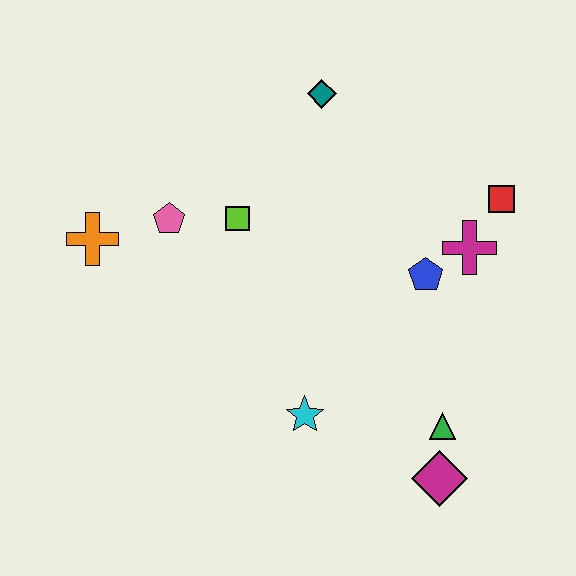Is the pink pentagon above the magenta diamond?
Yes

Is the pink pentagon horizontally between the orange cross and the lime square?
Yes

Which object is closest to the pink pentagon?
The lime square is closest to the pink pentagon.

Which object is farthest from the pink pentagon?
The magenta diamond is farthest from the pink pentagon.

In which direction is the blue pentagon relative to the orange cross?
The blue pentagon is to the right of the orange cross.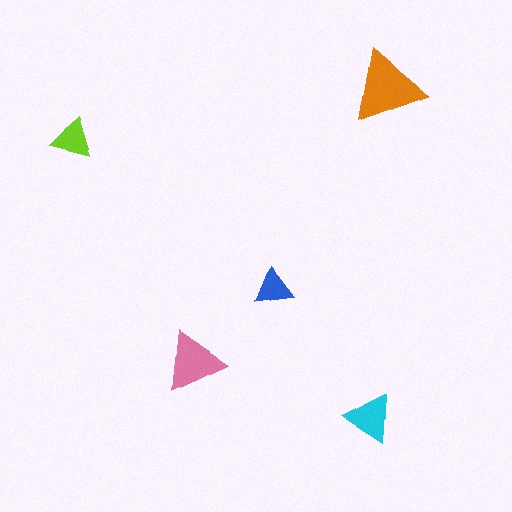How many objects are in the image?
There are 5 objects in the image.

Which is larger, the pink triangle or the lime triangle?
The pink one.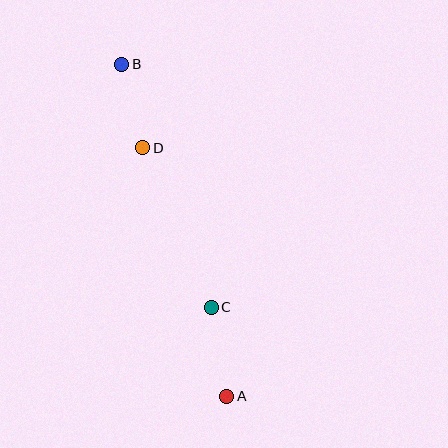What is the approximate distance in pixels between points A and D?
The distance between A and D is approximately 262 pixels.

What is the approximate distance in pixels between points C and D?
The distance between C and D is approximately 173 pixels.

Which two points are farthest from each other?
Points A and B are farthest from each other.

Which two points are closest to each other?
Points B and D are closest to each other.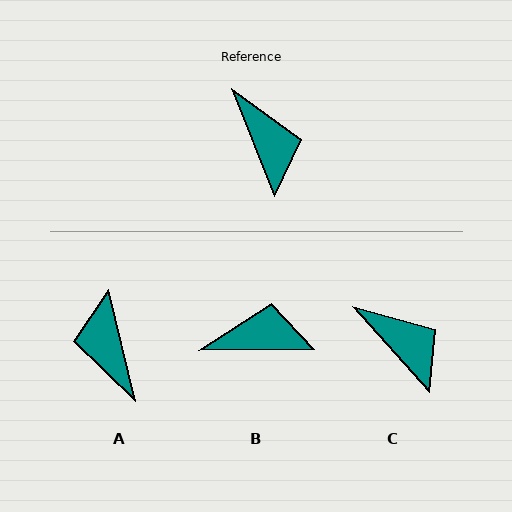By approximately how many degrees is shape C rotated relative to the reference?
Approximately 21 degrees counter-clockwise.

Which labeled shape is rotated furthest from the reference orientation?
A, about 172 degrees away.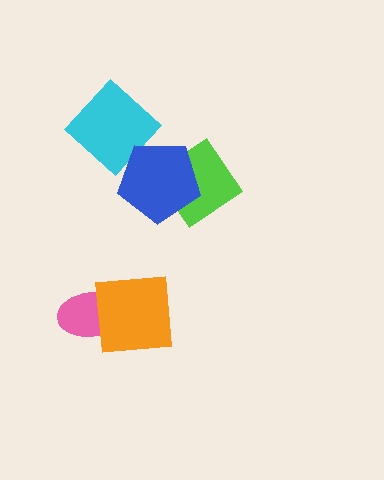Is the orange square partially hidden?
No, no other shape covers it.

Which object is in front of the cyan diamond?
The blue pentagon is in front of the cyan diamond.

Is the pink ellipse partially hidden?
Yes, it is partially covered by another shape.